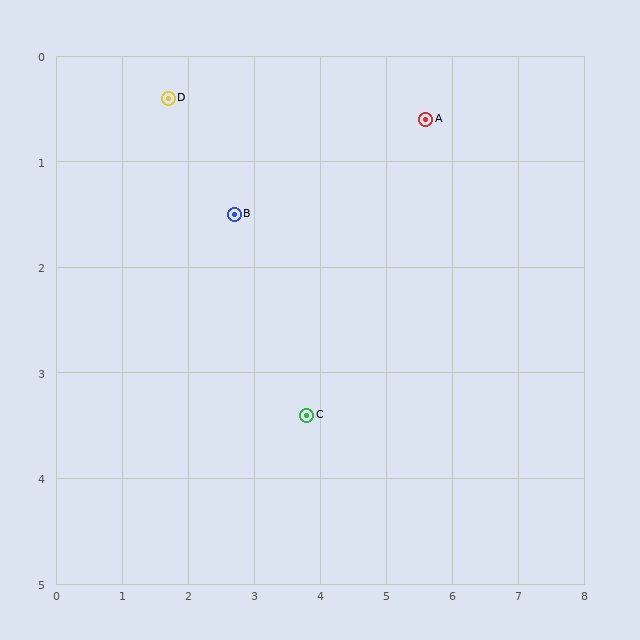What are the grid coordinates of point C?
Point C is at approximately (3.8, 3.4).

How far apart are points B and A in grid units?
Points B and A are about 3.0 grid units apart.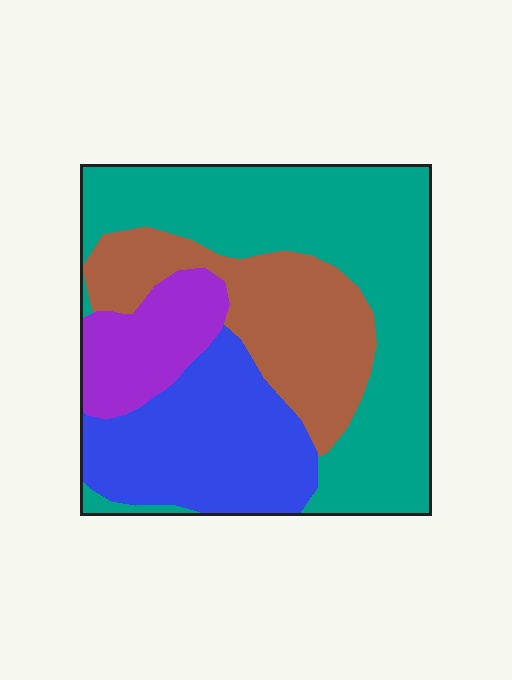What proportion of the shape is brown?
Brown covers about 20% of the shape.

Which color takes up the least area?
Purple, at roughly 10%.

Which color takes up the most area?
Teal, at roughly 45%.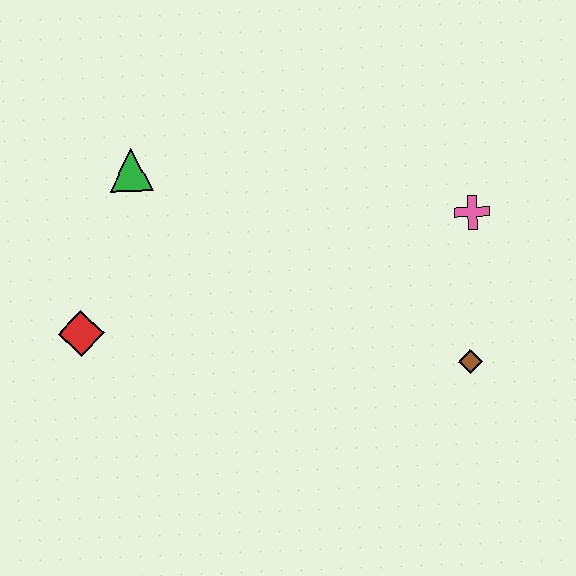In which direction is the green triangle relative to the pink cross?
The green triangle is to the left of the pink cross.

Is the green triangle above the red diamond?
Yes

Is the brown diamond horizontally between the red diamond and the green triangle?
No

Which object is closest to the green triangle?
The red diamond is closest to the green triangle.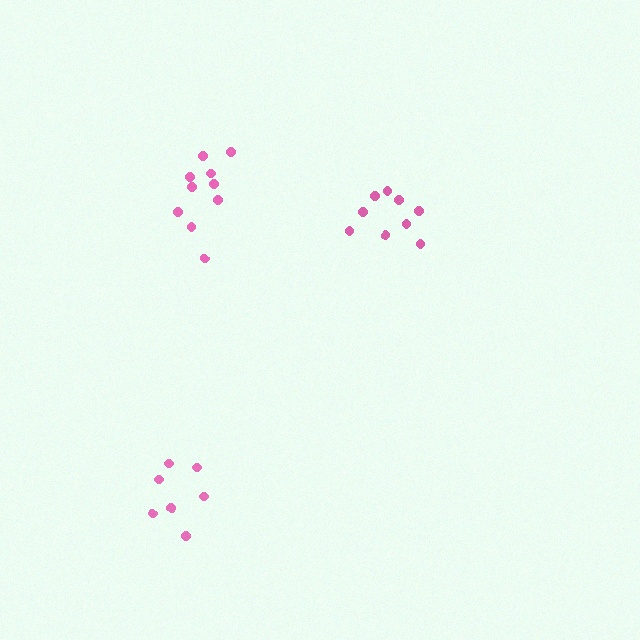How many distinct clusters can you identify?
There are 3 distinct clusters.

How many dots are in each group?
Group 1: 9 dots, Group 2: 7 dots, Group 3: 10 dots (26 total).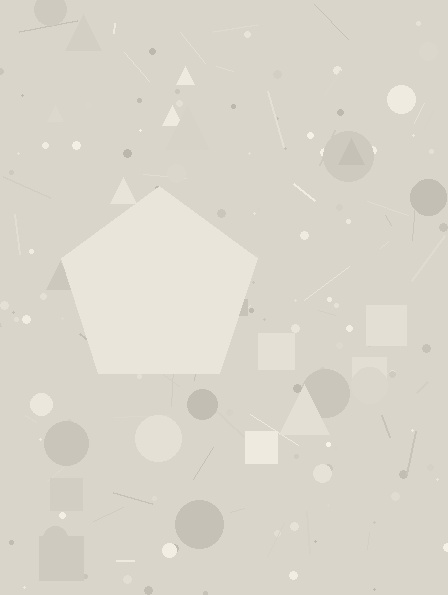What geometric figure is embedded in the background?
A pentagon is embedded in the background.